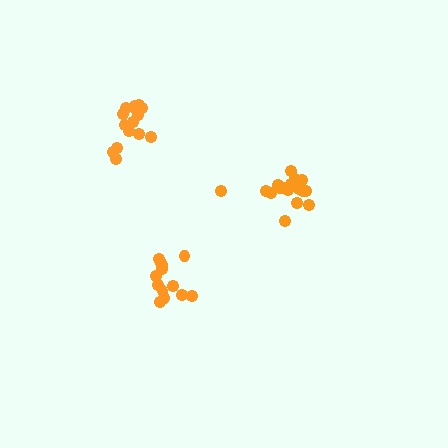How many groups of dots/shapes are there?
There are 3 groups.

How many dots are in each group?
Group 1: 19 dots, Group 2: 13 dots, Group 3: 15 dots (47 total).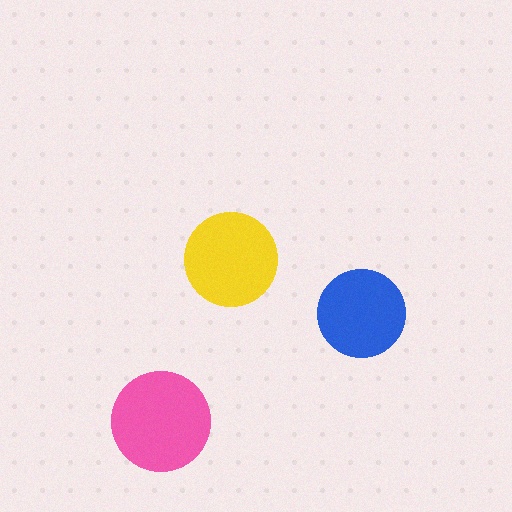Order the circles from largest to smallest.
the pink one, the yellow one, the blue one.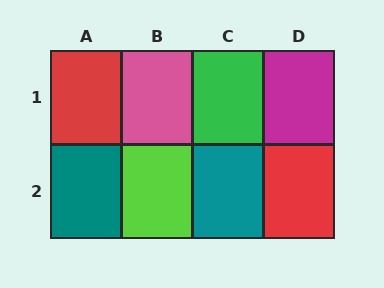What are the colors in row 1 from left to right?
Red, pink, green, magenta.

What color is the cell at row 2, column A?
Teal.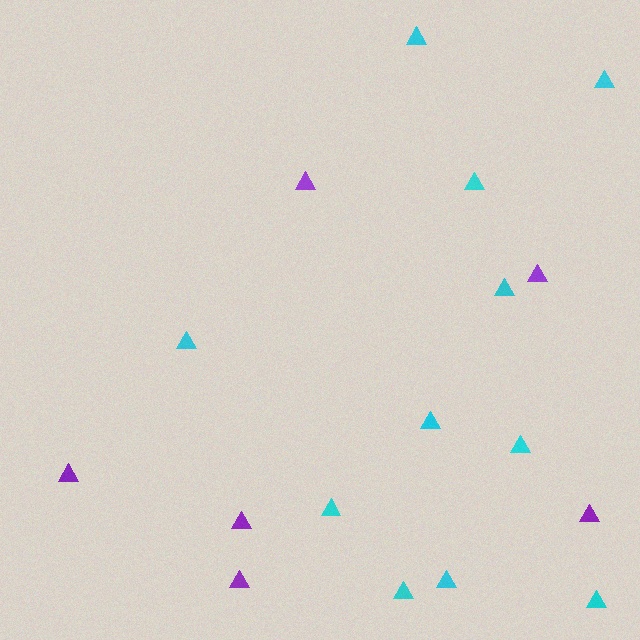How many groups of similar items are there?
There are 2 groups: one group of cyan triangles (11) and one group of purple triangles (6).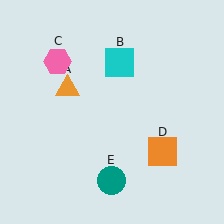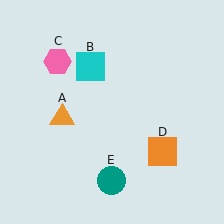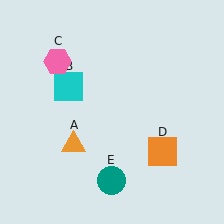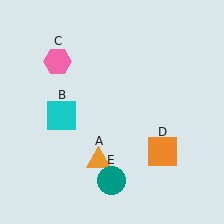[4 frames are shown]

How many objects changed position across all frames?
2 objects changed position: orange triangle (object A), cyan square (object B).